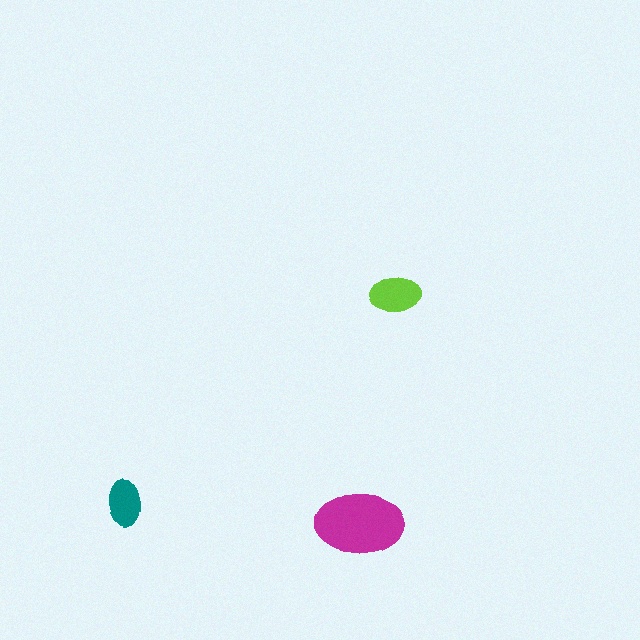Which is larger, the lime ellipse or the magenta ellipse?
The magenta one.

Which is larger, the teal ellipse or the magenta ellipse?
The magenta one.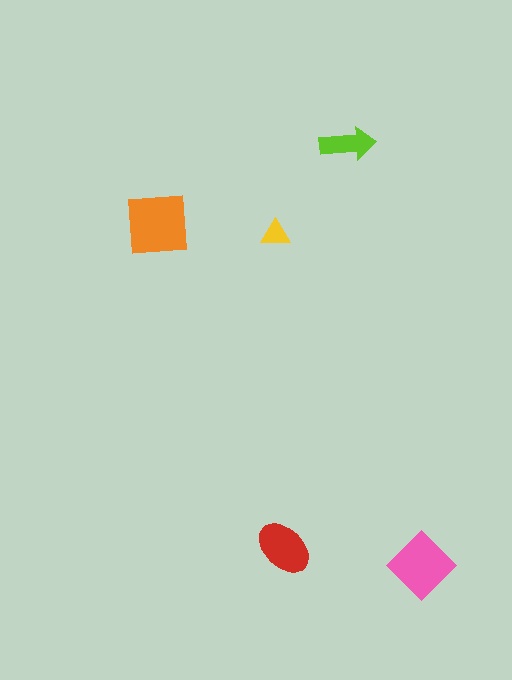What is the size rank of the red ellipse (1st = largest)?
3rd.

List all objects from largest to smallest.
The orange square, the pink diamond, the red ellipse, the lime arrow, the yellow triangle.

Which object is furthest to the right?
The pink diamond is rightmost.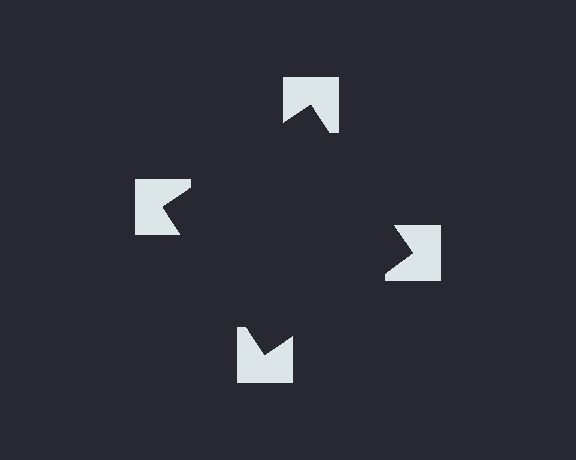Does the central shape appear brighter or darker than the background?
It typically appears slightly darker than the background, even though no actual brightness change is drawn.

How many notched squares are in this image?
There are 4 — one at each vertex of the illusory square.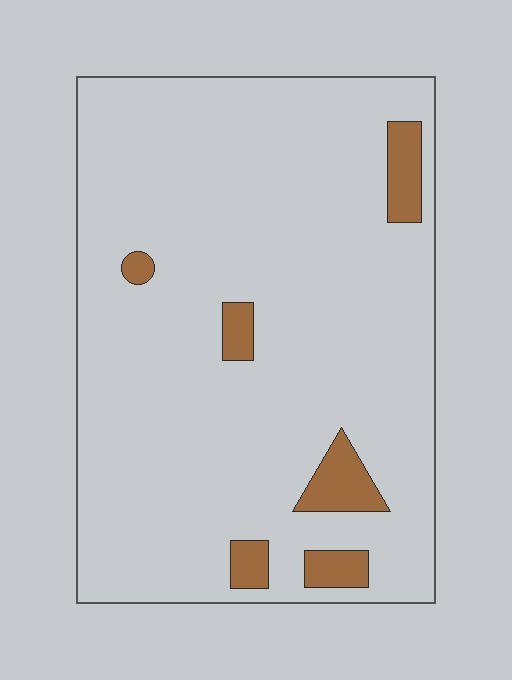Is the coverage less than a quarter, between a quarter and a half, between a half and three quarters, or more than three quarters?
Less than a quarter.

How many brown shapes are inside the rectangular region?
6.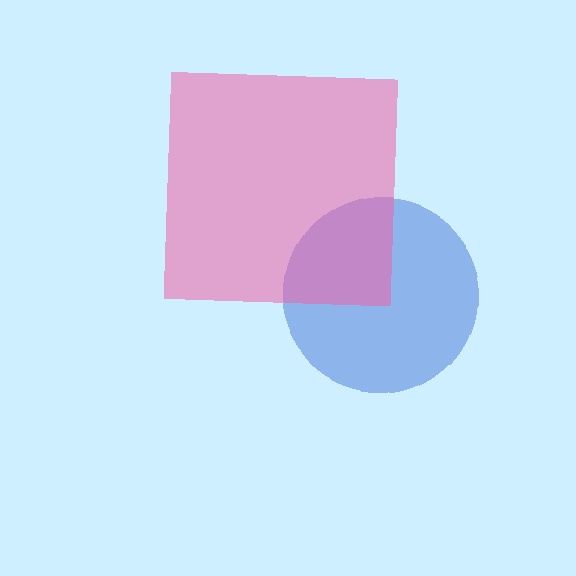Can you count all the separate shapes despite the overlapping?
Yes, there are 2 separate shapes.